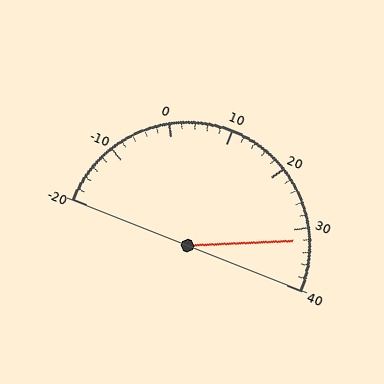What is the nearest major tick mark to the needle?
The nearest major tick mark is 30.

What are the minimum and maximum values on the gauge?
The gauge ranges from -20 to 40.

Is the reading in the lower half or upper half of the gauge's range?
The reading is in the upper half of the range (-20 to 40).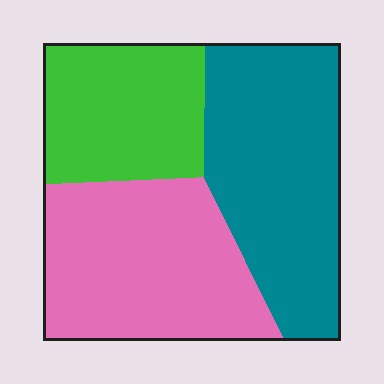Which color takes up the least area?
Green, at roughly 25%.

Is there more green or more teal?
Teal.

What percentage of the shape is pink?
Pink covers around 35% of the shape.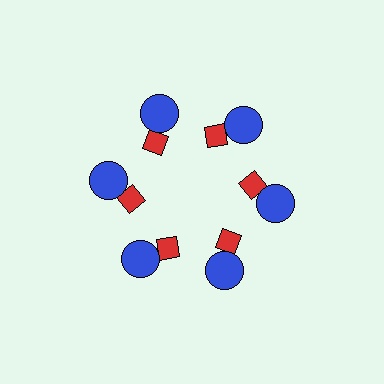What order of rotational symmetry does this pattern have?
This pattern has 6-fold rotational symmetry.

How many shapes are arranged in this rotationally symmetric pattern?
There are 12 shapes, arranged in 6 groups of 2.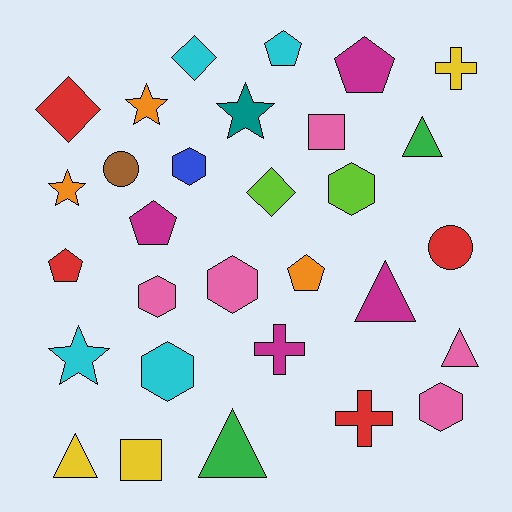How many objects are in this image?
There are 30 objects.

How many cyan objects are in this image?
There are 4 cyan objects.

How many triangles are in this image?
There are 5 triangles.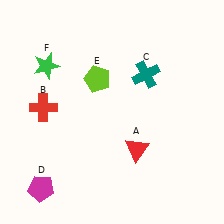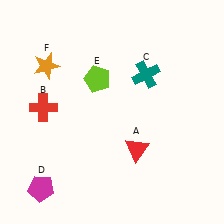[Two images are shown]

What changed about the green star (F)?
In Image 1, F is green. In Image 2, it changed to orange.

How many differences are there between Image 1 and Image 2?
There is 1 difference between the two images.